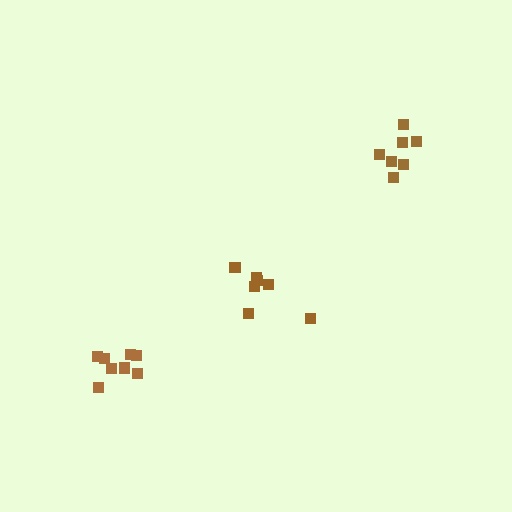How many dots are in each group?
Group 1: 7 dots, Group 2: 7 dots, Group 3: 9 dots (23 total).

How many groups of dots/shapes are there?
There are 3 groups.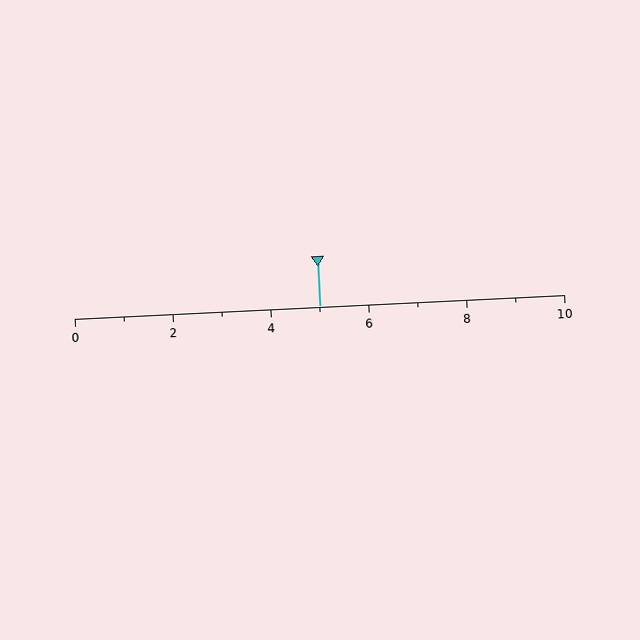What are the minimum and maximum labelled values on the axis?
The axis runs from 0 to 10.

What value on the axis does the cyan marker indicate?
The marker indicates approximately 5.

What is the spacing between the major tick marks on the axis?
The major ticks are spaced 2 apart.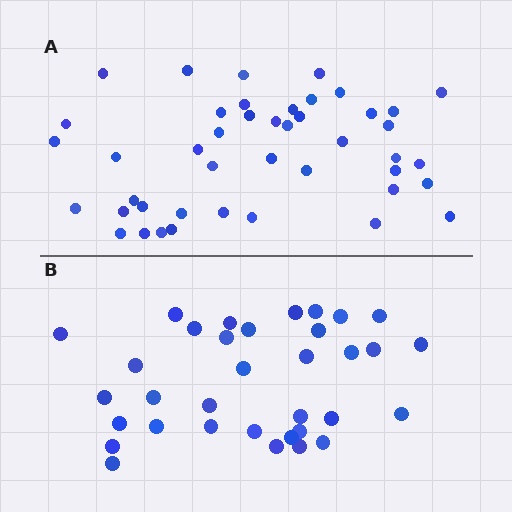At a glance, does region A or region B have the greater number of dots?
Region A (the top region) has more dots.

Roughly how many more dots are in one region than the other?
Region A has roughly 10 or so more dots than region B.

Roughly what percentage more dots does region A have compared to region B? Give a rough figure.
About 30% more.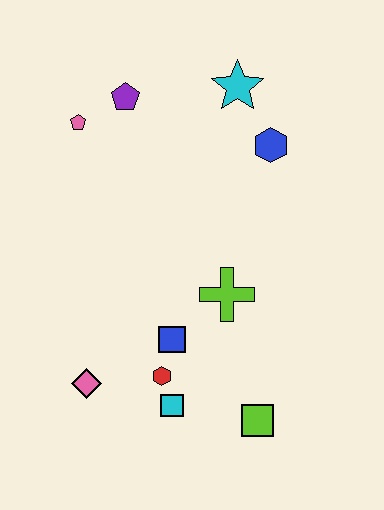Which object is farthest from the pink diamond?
The cyan star is farthest from the pink diamond.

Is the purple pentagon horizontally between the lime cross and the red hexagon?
No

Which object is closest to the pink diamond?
The red hexagon is closest to the pink diamond.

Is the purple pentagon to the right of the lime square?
No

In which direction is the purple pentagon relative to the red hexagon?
The purple pentagon is above the red hexagon.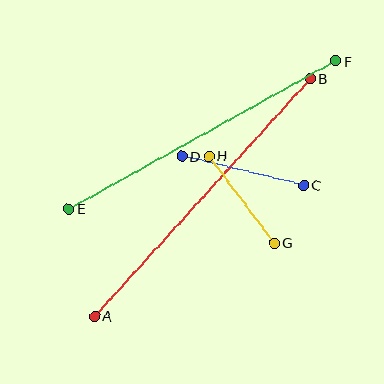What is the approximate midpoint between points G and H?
The midpoint is at approximately (241, 199) pixels.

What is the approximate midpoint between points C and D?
The midpoint is at approximately (243, 171) pixels.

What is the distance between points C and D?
The distance is approximately 125 pixels.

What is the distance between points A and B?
The distance is approximately 321 pixels.